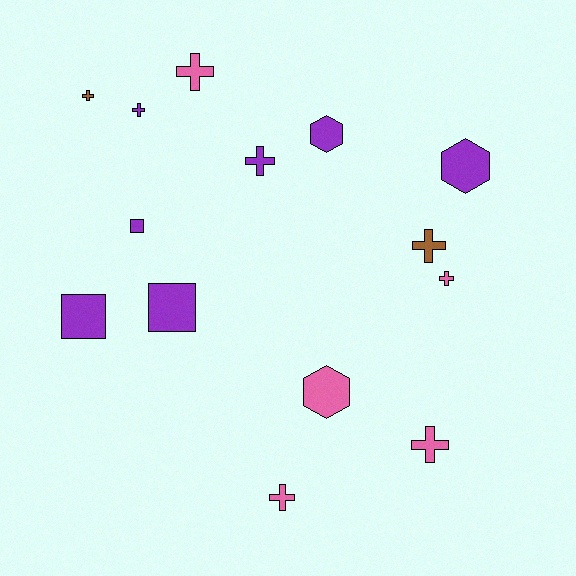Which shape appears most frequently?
Cross, with 8 objects.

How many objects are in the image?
There are 14 objects.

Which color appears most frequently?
Purple, with 7 objects.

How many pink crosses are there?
There are 4 pink crosses.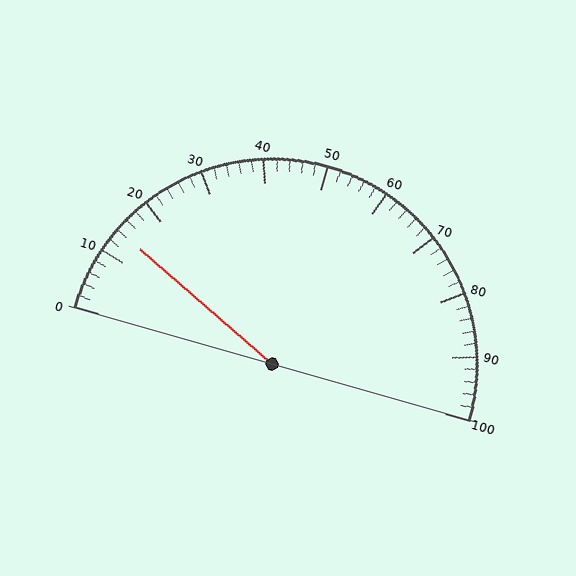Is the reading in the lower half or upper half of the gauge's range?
The reading is in the lower half of the range (0 to 100).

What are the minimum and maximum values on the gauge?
The gauge ranges from 0 to 100.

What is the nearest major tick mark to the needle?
The nearest major tick mark is 10.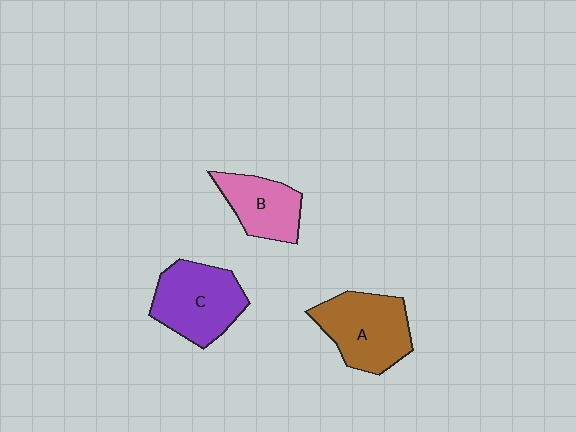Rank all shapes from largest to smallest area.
From largest to smallest: A (brown), C (purple), B (pink).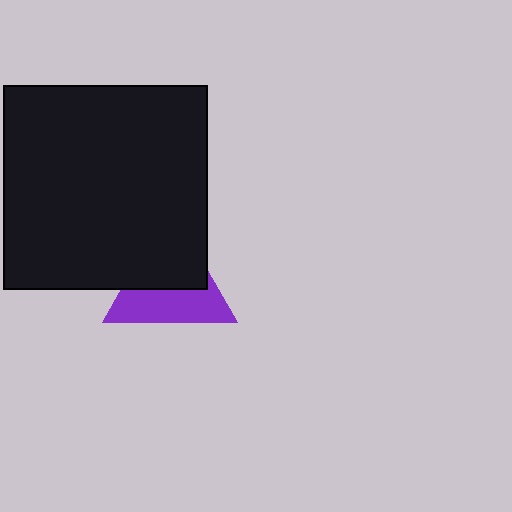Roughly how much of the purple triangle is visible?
About half of it is visible (roughly 50%).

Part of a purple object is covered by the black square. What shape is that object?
It is a triangle.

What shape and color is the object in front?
The object in front is a black square.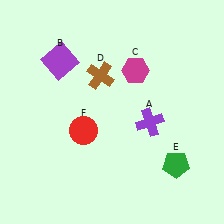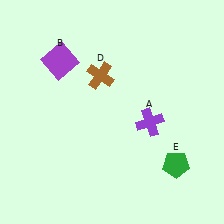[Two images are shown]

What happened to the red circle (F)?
The red circle (F) was removed in Image 2. It was in the bottom-left area of Image 1.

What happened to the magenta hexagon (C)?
The magenta hexagon (C) was removed in Image 2. It was in the top-right area of Image 1.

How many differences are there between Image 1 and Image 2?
There are 2 differences between the two images.